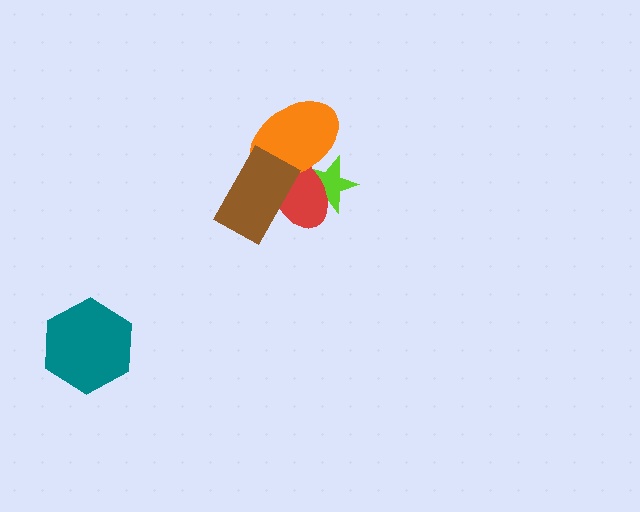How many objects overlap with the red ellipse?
3 objects overlap with the red ellipse.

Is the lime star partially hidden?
Yes, it is partially covered by another shape.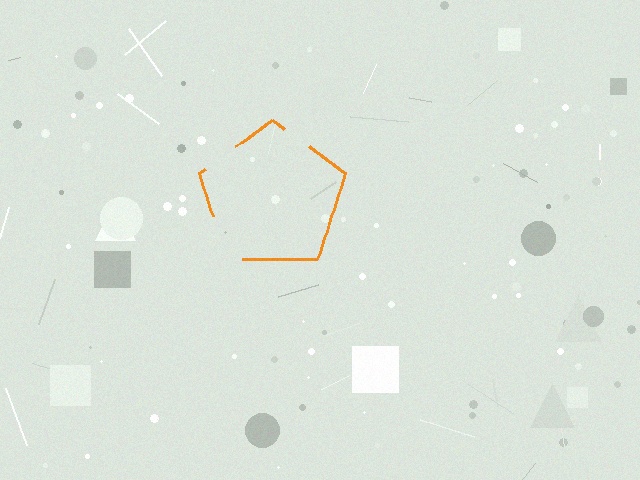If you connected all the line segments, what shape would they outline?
They would outline a pentagon.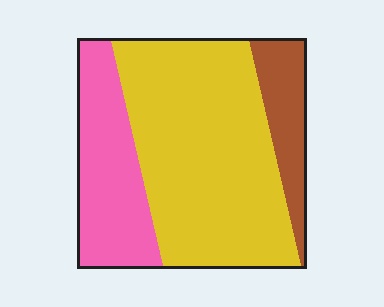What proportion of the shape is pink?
Pink covers 26% of the shape.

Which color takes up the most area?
Yellow, at roughly 60%.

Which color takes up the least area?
Brown, at roughly 15%.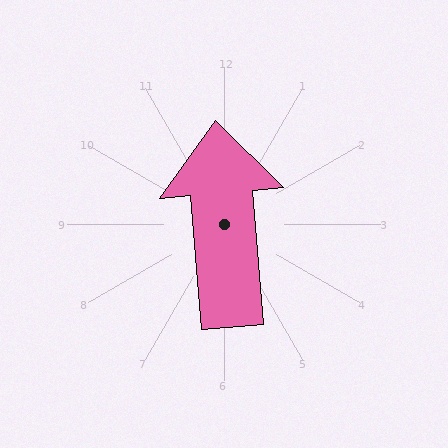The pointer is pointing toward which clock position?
Roughly 12 o'clock.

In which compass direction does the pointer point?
North.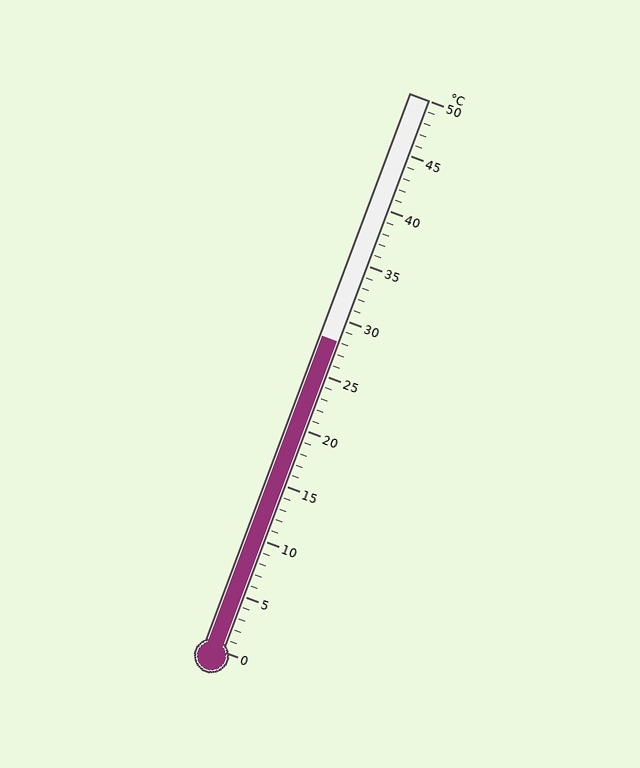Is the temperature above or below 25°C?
The temperature is above 25°C.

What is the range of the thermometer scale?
The thermometer scale ranges from 0°C to 50°C.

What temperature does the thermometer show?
The thermometer shows approximately 28°C.